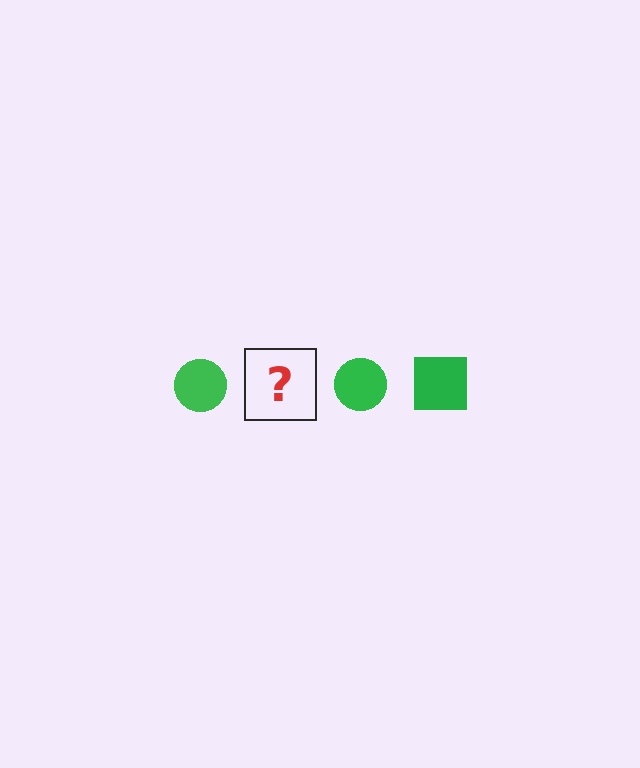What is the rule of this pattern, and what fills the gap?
The rule is that the pattern cycles through circle, square shapes in green. The gap should be filled with a green square.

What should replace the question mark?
The question mark should be replaced with a green square.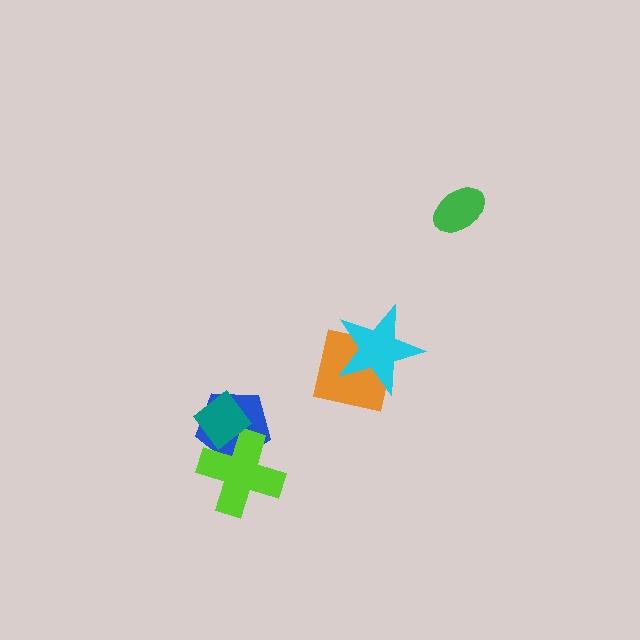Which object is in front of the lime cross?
The teal diamond is in front of the lime cross.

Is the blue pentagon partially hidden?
Yes, it is partially covered by another shape.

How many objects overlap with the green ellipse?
0 objects overlap with the green ellipse.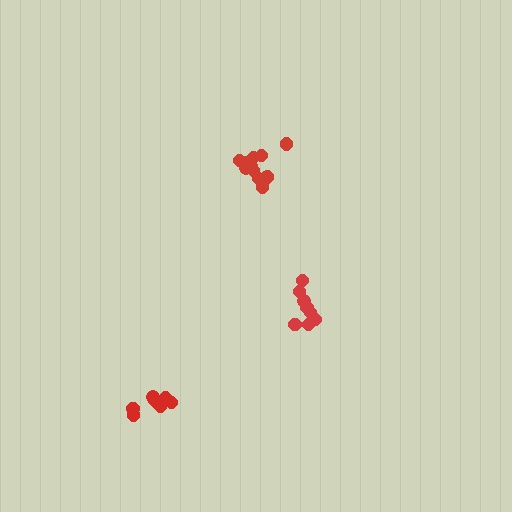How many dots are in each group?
Group 1: 13 dots, Group 2: 8 dots, Group 3: 8 dots (29 total).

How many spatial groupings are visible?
There are 3 spatial groupings.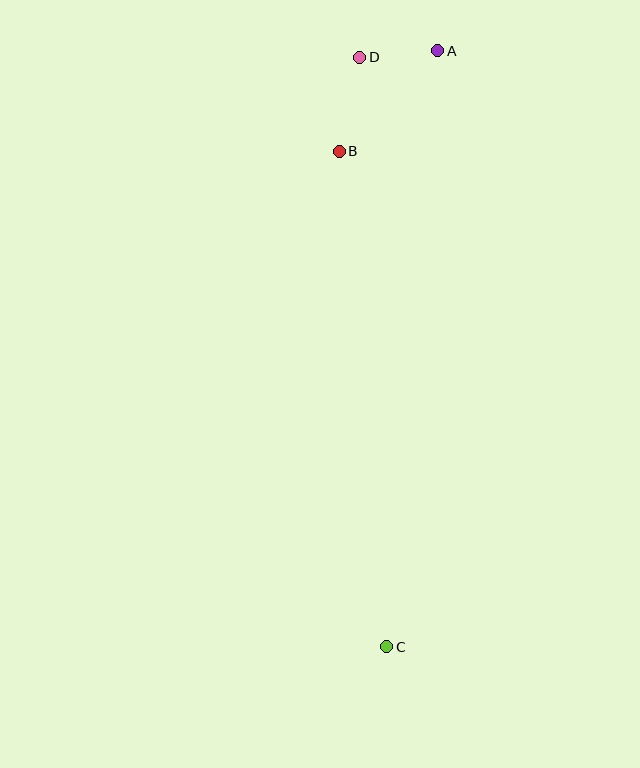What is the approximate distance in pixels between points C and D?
The distance between C and D is approximately 590 pixels.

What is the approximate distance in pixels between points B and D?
The distance between B and D is approximately 96 pixels.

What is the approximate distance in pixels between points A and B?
The distance between A and B is approximately 141 pixels.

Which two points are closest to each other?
Points A and D are closest to each other.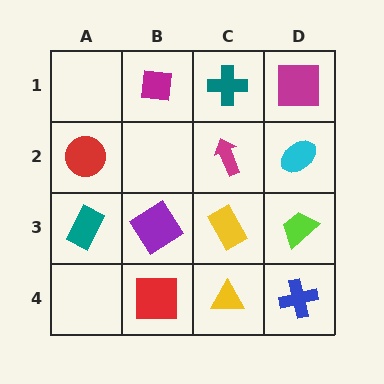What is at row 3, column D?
A lime trapezoid.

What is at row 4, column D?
A blue cross.